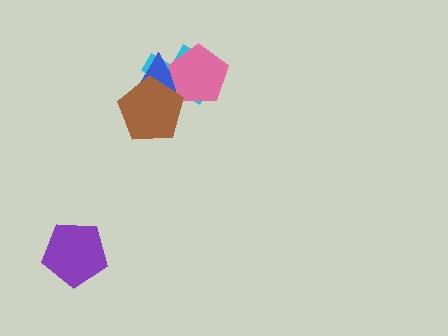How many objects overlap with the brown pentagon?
3 objects overlap with the brown pentagon.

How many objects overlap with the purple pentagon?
0 objects overlap with the purple pentagon.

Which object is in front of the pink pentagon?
The brown pentagon is in front of the pink pentagon.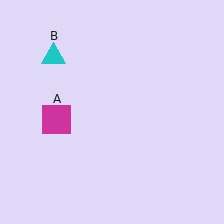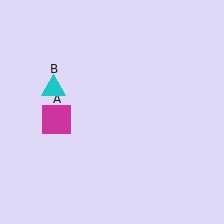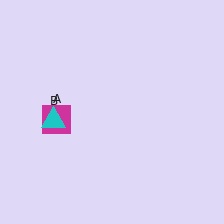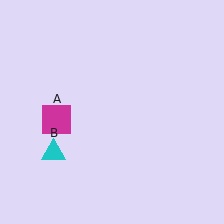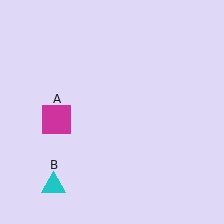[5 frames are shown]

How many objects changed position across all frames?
1 object changed position: cyan triangle (object B).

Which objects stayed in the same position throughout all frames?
Magenta square (object A) remained stationary.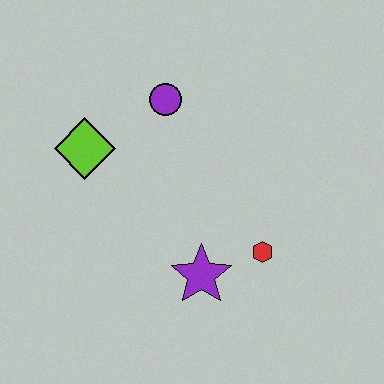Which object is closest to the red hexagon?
The purple star is closest to the red hexagon.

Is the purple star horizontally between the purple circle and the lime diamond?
No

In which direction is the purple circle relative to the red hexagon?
The purple circle is above the red hexagon.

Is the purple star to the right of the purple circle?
Yes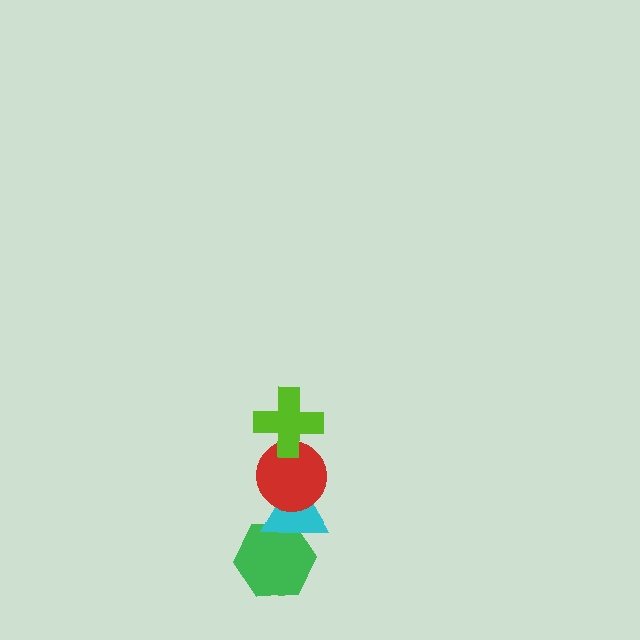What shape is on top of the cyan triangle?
The red circle is on top of the cyan triangle.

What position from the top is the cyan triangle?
The cyan triangle is 3rd from the top.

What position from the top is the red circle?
The red circle is 2nd from the top.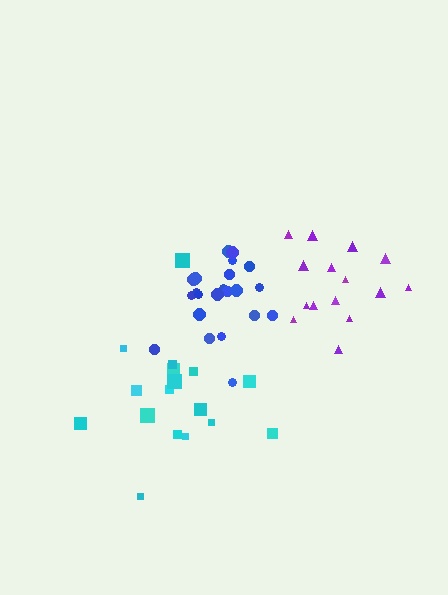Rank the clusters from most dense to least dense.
blue, purple, cyan.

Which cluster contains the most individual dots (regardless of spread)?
Blue (22).